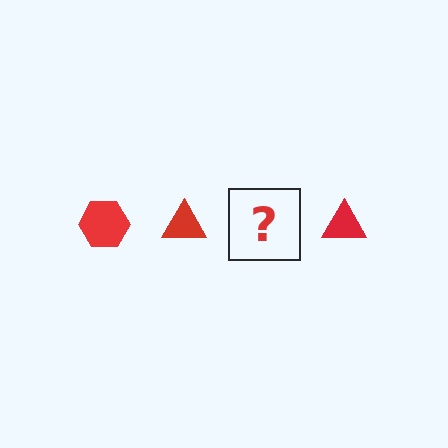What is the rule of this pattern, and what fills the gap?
The rule is that the pattern cycles through hexagon, triangle shapes in red. The gap should be filled with a red hexagon.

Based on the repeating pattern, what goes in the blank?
The blank should be a red hexagon.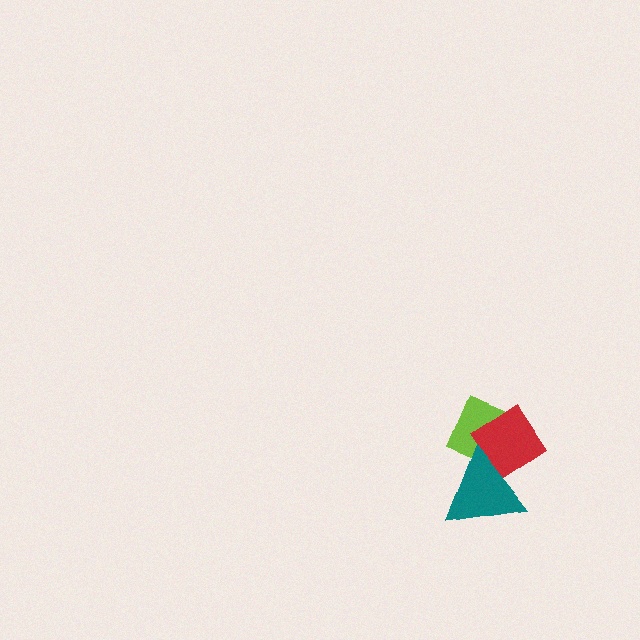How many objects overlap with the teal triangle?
2 objects overlap with the teal triangle.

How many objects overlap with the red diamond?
2 objects overlap with the red diamond.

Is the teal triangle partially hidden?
No, no other shape covers it.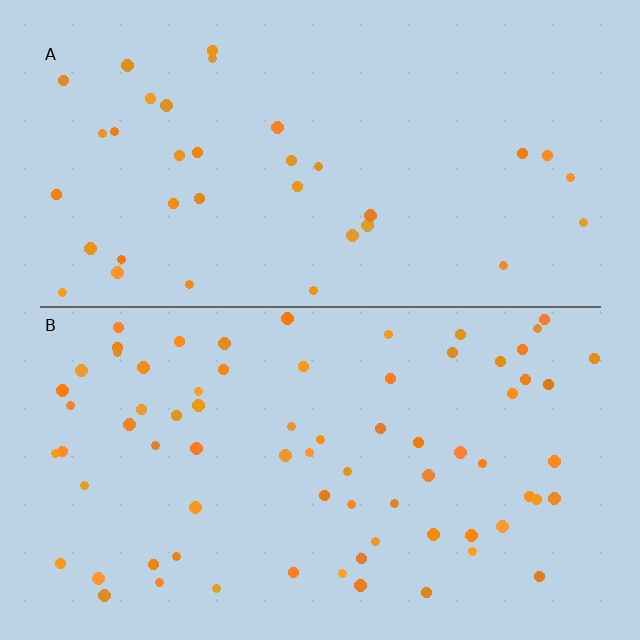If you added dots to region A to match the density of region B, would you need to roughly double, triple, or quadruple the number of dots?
Approximately double.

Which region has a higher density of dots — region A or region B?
B (the bottom).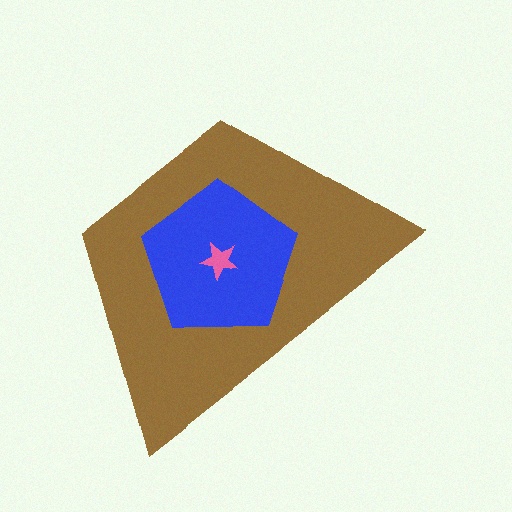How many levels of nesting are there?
3.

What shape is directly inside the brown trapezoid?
The blue pentagon.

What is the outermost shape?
The brown trapezoid.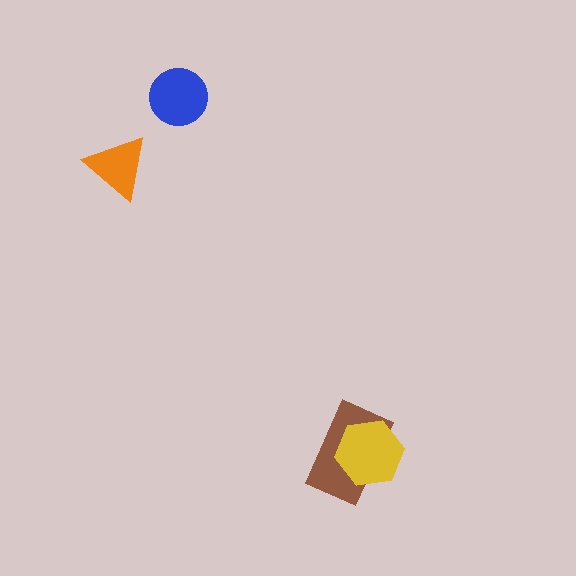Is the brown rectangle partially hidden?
Yes, it is partially covered by another shape.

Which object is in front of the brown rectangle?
The yellow hexagon is in front of the brown rectangle.